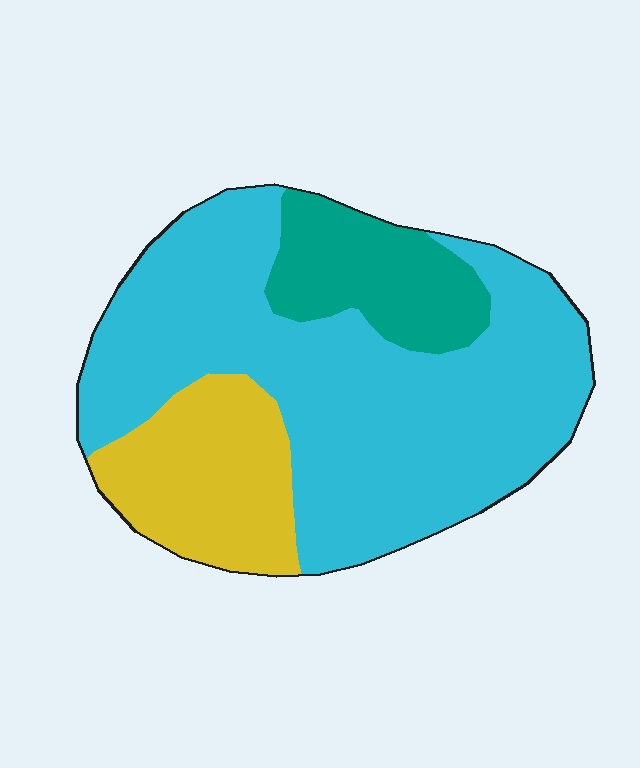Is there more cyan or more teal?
Cyan.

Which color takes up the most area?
Cyan, at roughly 65%.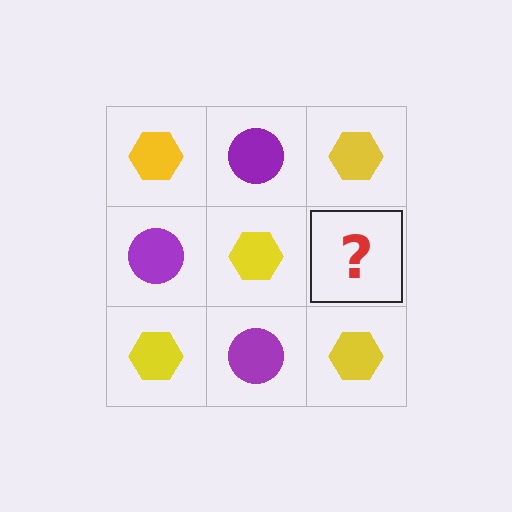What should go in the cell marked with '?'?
The missing cell should contain a purple circle.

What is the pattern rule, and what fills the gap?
The rule is that it alternates yellow hexagon and purple circle in a checkerboard pattern. The gap should be filled with a purple circle.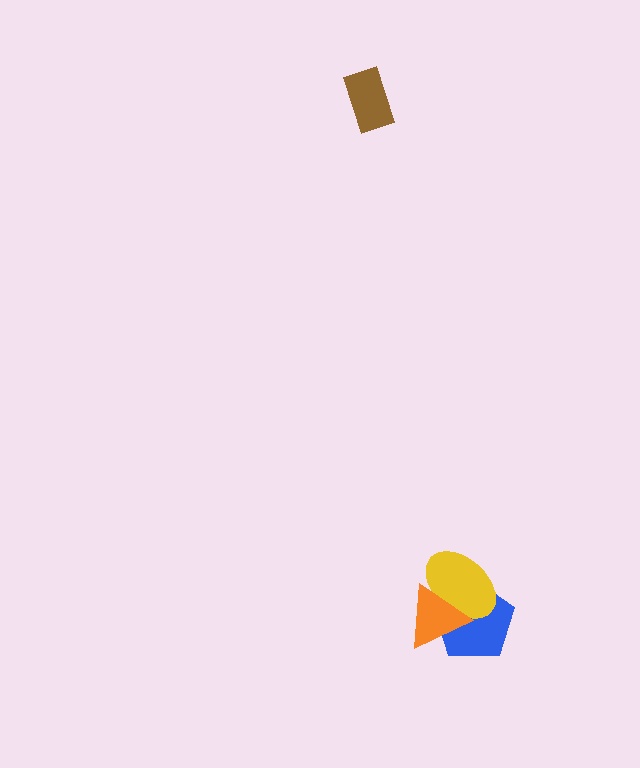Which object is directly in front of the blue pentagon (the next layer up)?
The yellow ellipse is directly in front of the blue pentagon.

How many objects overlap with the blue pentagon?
2 objects overlap with the blue pentagon.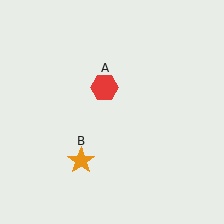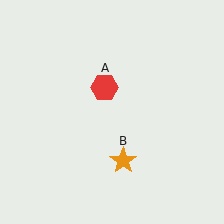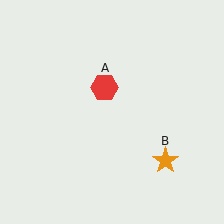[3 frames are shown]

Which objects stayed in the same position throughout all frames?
Red hexagon (object A) remained stationary.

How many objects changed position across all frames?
1 object changed position: orange star (object B).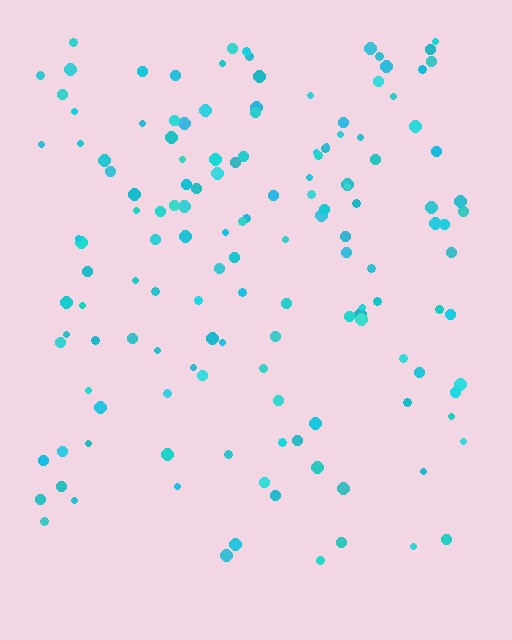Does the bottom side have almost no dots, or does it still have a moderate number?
Still a moderate number, just noticeably fewer than the top.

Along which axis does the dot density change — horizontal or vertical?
Vertical.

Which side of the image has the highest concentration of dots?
The top.